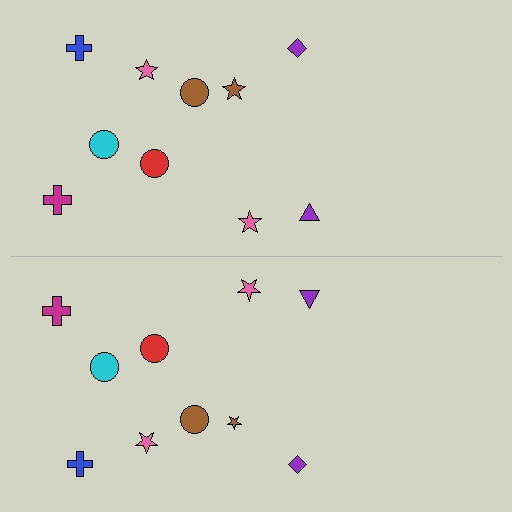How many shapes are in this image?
There are 20 shapes in this image.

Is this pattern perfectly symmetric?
No, the pattern is not perfectly symmetric. The brown star on the bottom side has a different size than its mirror counterpart.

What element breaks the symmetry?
The brown star on the bottom side has a different size than its mirror counterpart.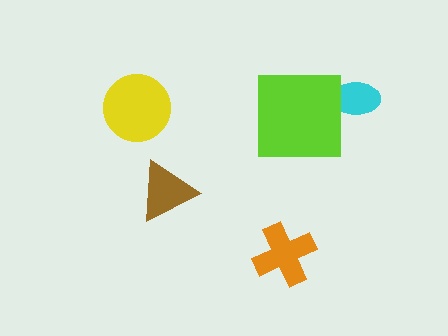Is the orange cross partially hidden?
No, no other shape covers it.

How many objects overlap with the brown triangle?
0 objects overlap with the brown triangle.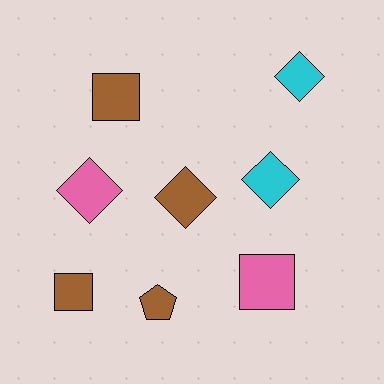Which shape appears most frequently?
Diamond, with 4 objects.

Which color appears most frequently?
Brown, with 4 objects.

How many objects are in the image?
There are 8 objects.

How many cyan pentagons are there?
There are no cyan pentagons.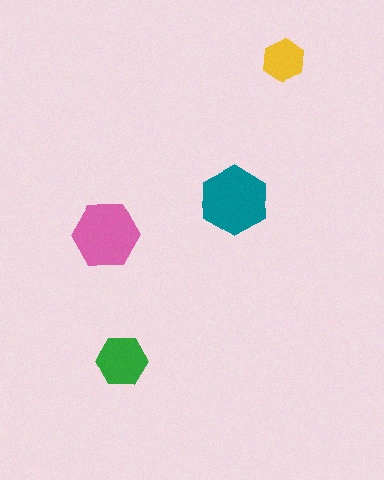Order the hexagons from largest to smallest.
the teal one, the pink one, the green one, the yellow one.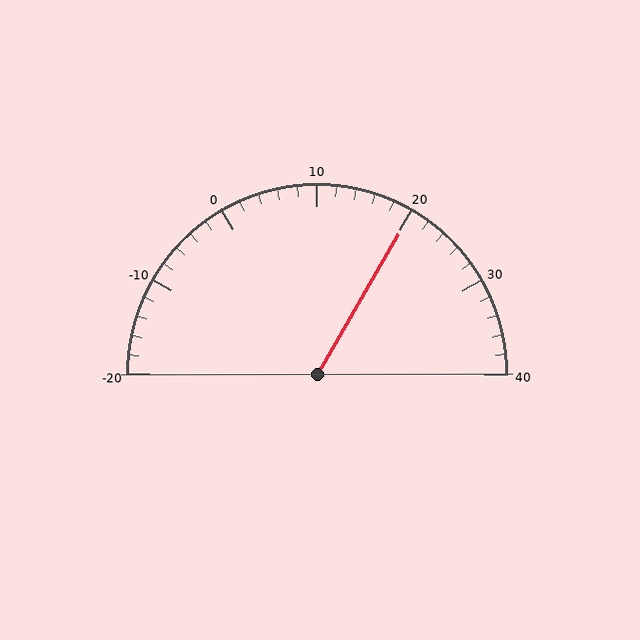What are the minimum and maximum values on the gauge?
The gauge ranges from -20 to 40.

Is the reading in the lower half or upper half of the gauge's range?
The reading is in the upper half of the range (-20 to 40).